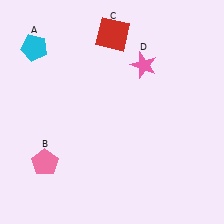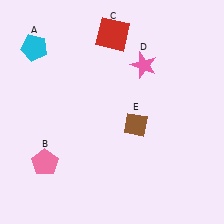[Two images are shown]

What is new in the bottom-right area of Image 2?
A brown diamond (E) was added in the bottom-right area of Image 2.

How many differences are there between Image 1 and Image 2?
There is 1 difference between the two images.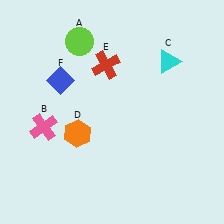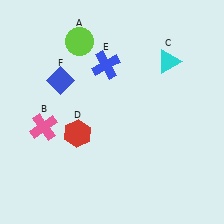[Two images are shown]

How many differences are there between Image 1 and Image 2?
There are 2 differences between the two images.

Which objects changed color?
D changed from orange to red. E changed from red to blue.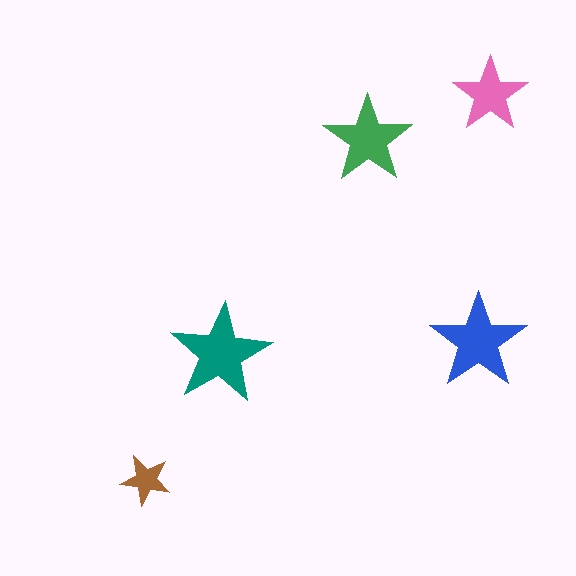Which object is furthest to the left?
The brown star is leftmost.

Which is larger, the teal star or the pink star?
The teal one.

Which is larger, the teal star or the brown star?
The teal one.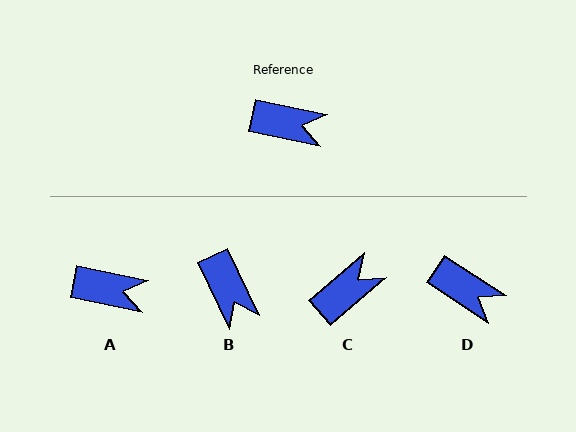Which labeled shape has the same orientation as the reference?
A.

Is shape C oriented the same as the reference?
No, it is off by about 52 degrees.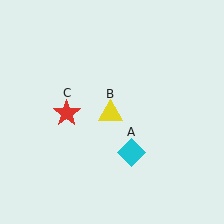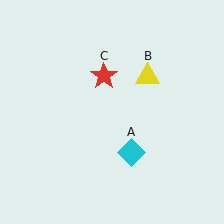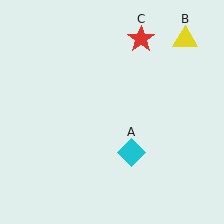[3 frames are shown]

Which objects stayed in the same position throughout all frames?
Cyan diamond (object A) remained stationary.